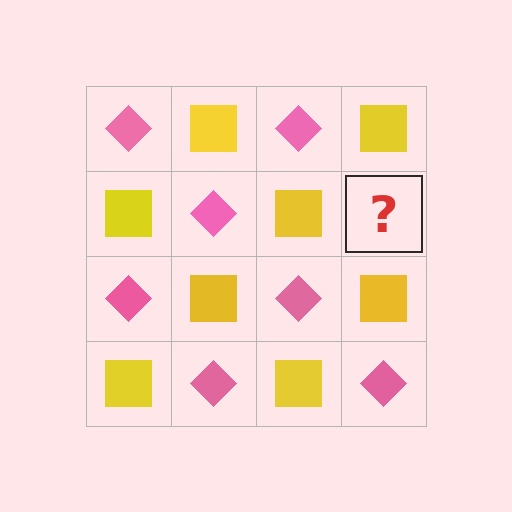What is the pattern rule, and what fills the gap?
The rule is that it alternates pink diamond and yellow square in a checkerboard pattern. The gap should be filled with a pink diamond.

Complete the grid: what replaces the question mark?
The question mark should be replaced with a pink diamond.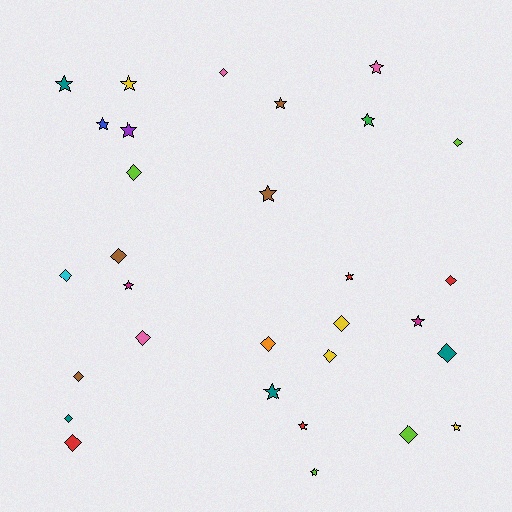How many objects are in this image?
There are 30 objects.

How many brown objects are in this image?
There are 4 brown objects.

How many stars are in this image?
There are 15 stars.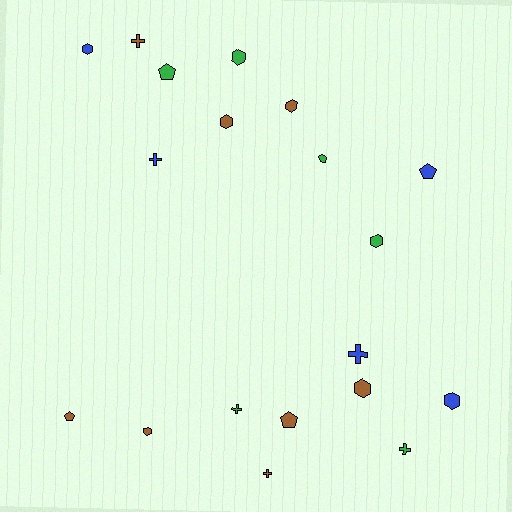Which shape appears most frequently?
Hexagon, with 8 objects.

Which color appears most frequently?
Brown, with 8 objects.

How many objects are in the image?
There are 19 objects.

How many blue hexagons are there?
There are 2 blue hexagons.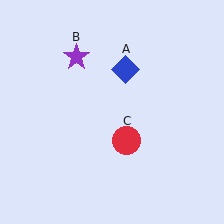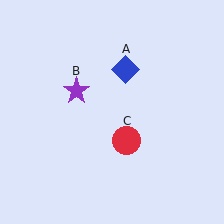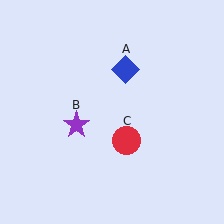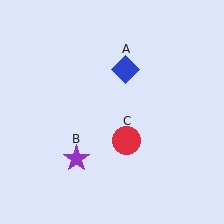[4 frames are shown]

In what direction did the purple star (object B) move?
The purple star (object B) moved down.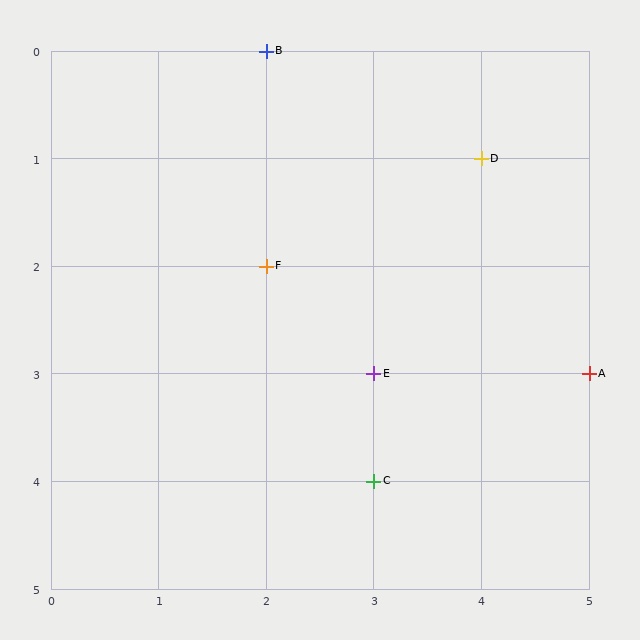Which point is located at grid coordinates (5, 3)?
Point A is at (5, 3).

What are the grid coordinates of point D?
Point D is at grid coordinates (4, 1).